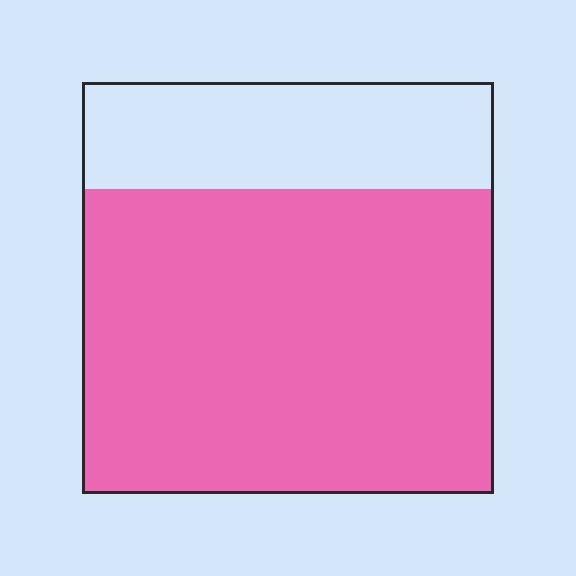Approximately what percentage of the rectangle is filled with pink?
Approximately 75%.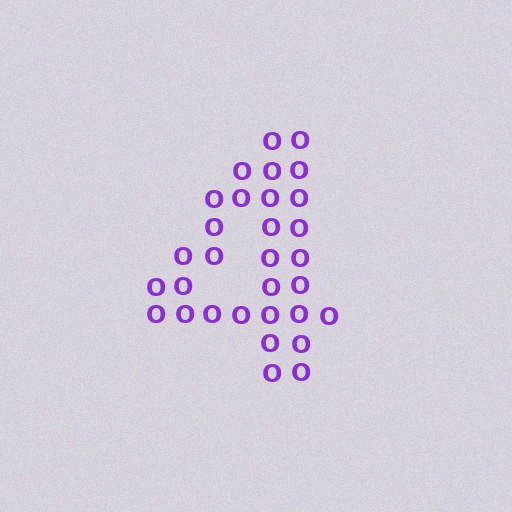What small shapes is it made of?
It is made of small letter O's.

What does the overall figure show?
The overall figure shows the digit 4.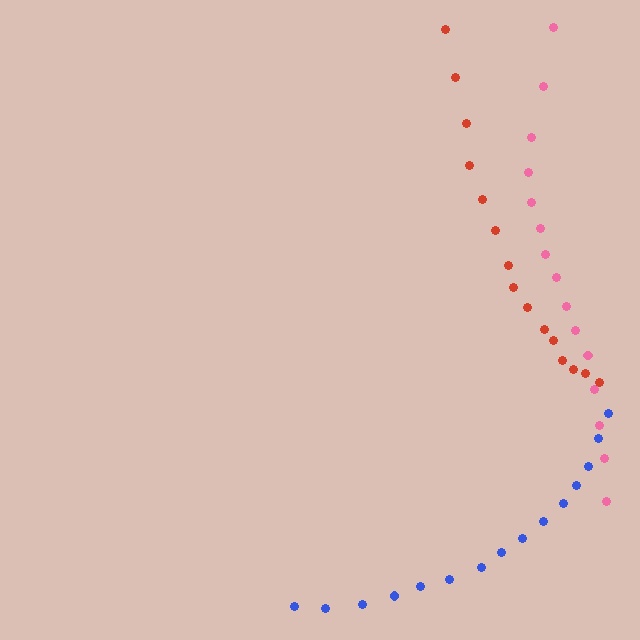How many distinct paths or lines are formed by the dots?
There are 3 distinct paths.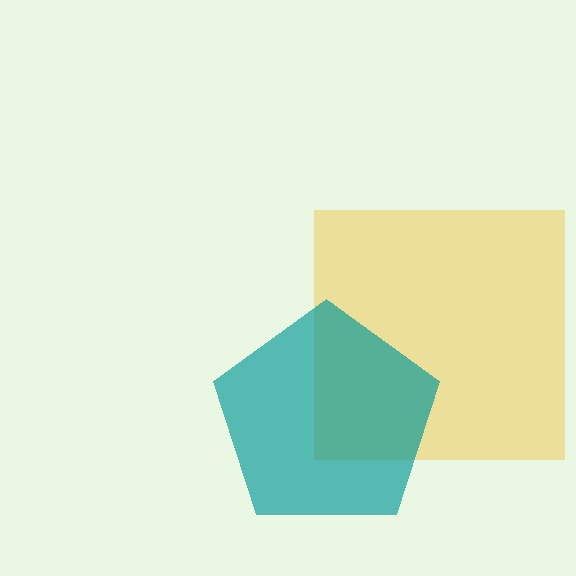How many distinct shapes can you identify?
There are 2 distinct shapes: a yellow square, a teal pentagon.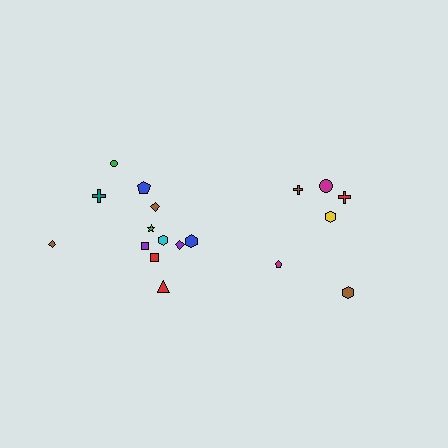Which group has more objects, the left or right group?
The left group.